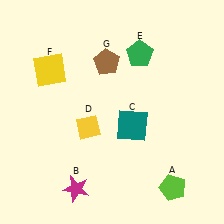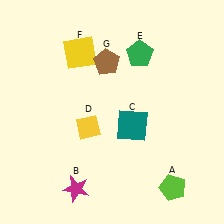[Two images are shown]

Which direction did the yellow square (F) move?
The yellow square (F) moved right.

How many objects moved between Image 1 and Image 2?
1 object moved between the two images.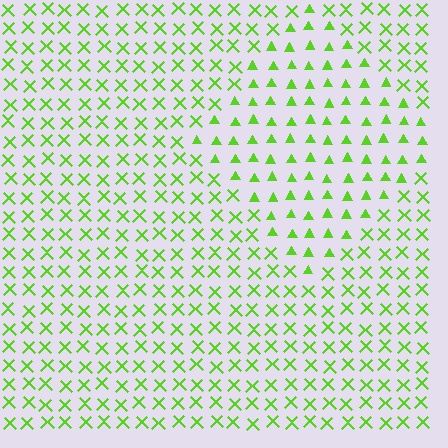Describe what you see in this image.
The image is filled with small lime elements arranged in a uniform grid. A diamond-shaped region contains triangles, while the surrounding area contains X marks. The boundary is defined purely by the change in element shape.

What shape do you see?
I see a diamond.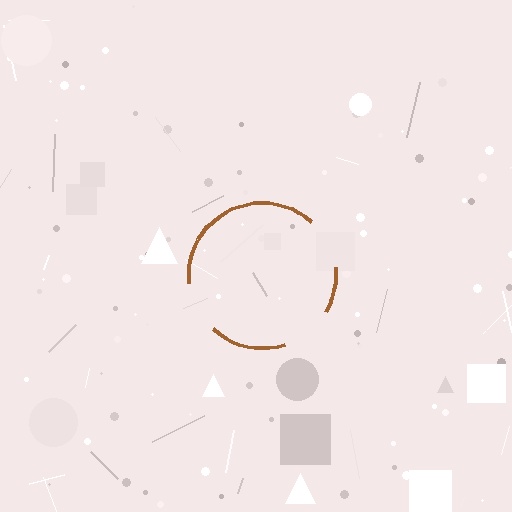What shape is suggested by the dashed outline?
The dashed outline suggests a circle.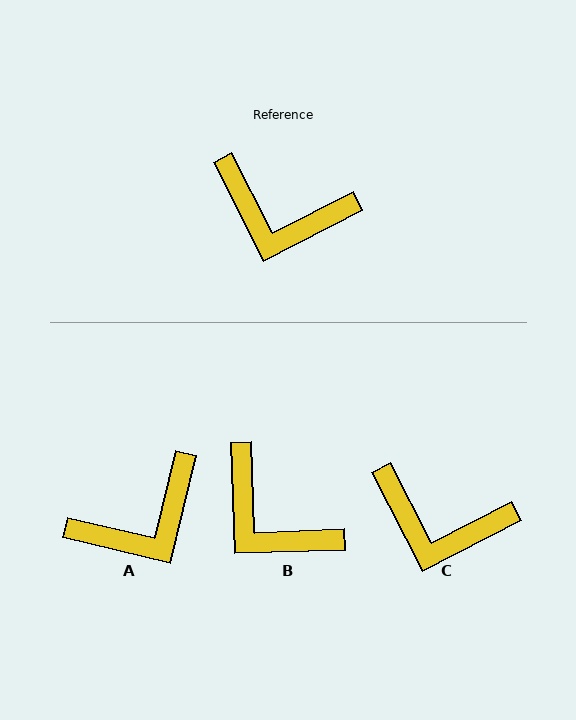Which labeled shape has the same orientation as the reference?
C.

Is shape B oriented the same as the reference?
No, it is off by about 25 degrees.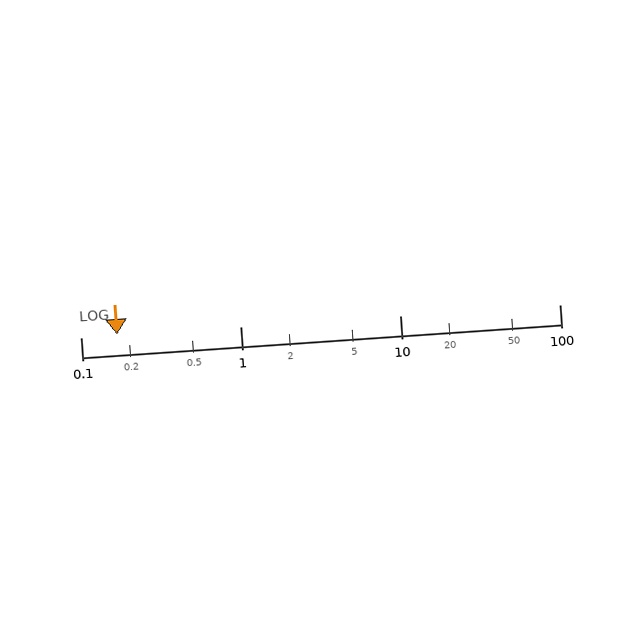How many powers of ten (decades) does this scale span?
The scale spans 3 decades, from 0.1 to 100.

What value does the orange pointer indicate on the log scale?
The pointer indicates approximately 0.17.